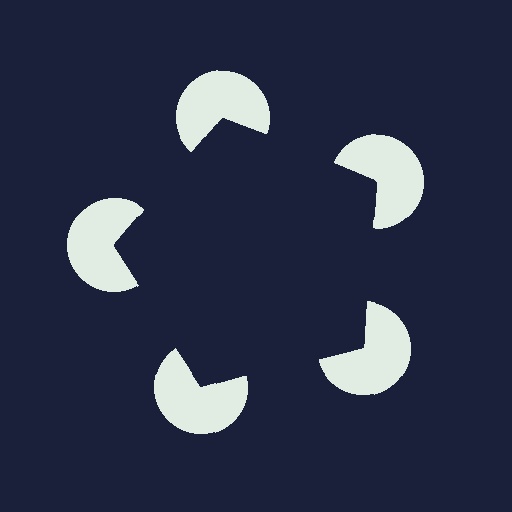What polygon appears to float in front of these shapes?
An illusory pentagon — its edges are inferred from the aligned wedge cuts in the pac-man discs, not physically drawn.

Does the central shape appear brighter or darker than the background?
It typically appears slightly darker than the background, even though no actual brightness change is drawn.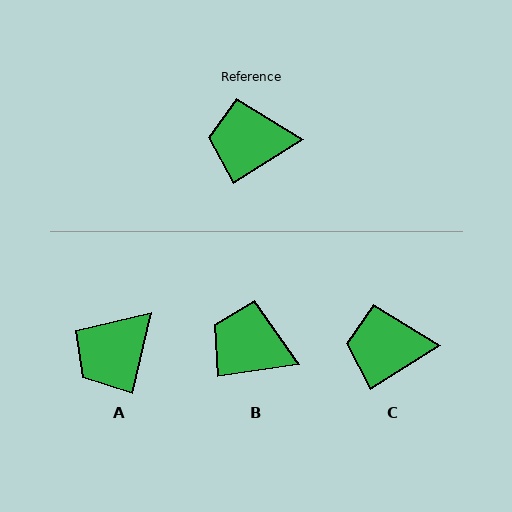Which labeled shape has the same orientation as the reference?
C.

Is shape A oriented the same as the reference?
No, it is off by about 44 degrees.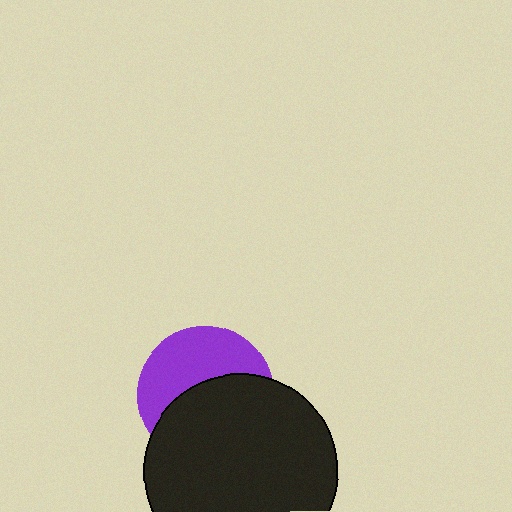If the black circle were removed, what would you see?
You would see the complete purple circle.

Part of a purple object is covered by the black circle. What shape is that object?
It is a circle.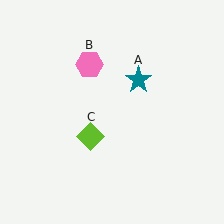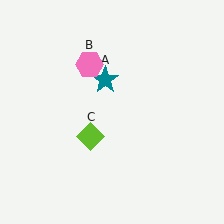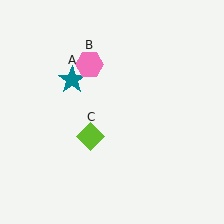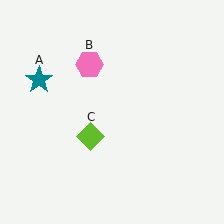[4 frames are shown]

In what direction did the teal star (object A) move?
The teal star (object A) moved left.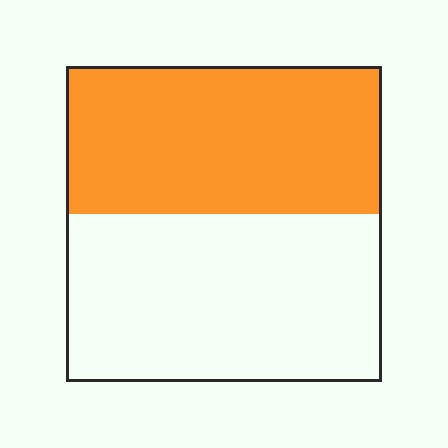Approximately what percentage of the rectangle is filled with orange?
Approximately 45%.